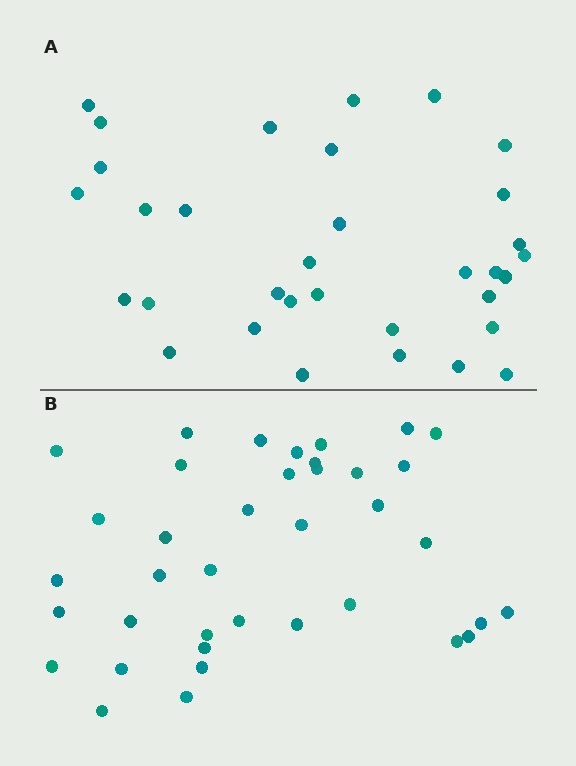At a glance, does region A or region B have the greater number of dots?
Region B (the bottom region) has more dots.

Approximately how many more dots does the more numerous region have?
Region B has about 5 more dots than region A.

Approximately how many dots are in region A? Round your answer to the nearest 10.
About 30 dots. (The exact count is 33, which rounds to 30.)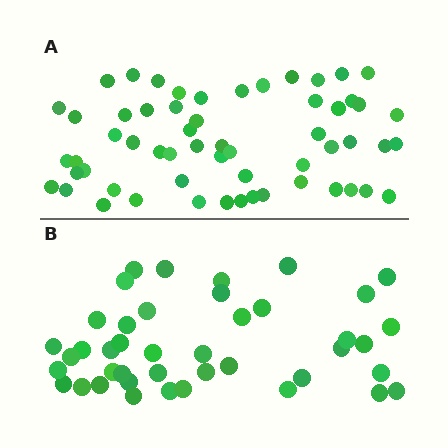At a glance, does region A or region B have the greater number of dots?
Region A (the top region) has more dots.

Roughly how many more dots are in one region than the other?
Region A has approximately 15 more dots than region B.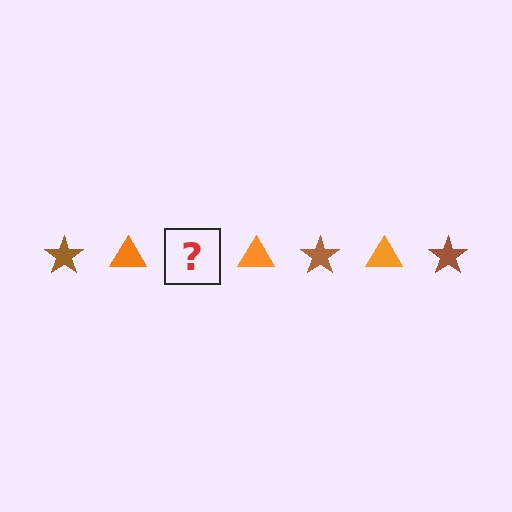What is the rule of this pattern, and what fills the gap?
The rule is that the pattern alternates between brown star and orange triangle. The gap should be filled with a brown star.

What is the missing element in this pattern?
The missing element is a brown star.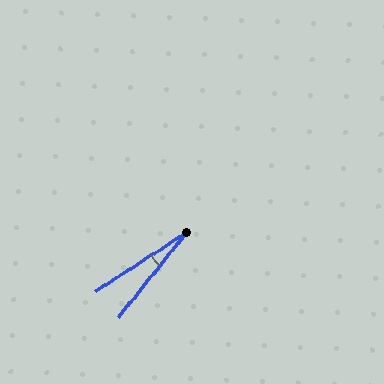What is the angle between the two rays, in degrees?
Approximately 18 degrees.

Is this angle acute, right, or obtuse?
It is acute.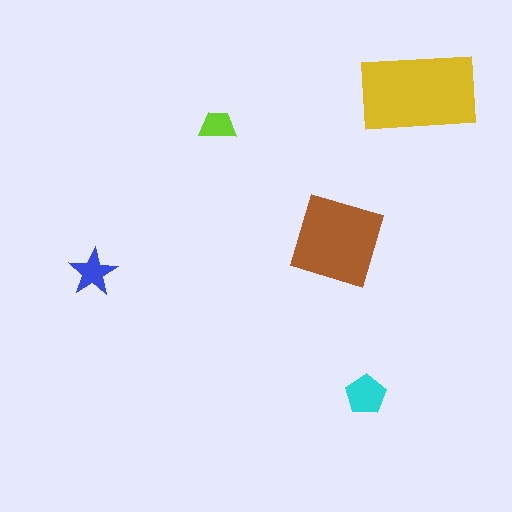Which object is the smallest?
The lime trapezoid.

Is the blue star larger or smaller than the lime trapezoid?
Larger.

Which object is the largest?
The yellow rectangle.